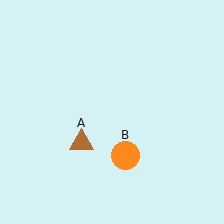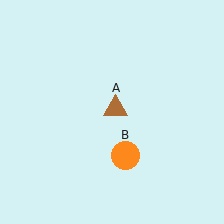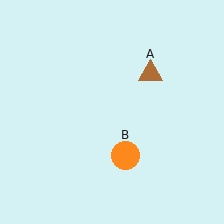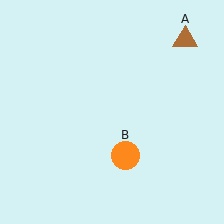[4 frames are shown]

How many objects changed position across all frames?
1 object changed position: brown triangle (object A).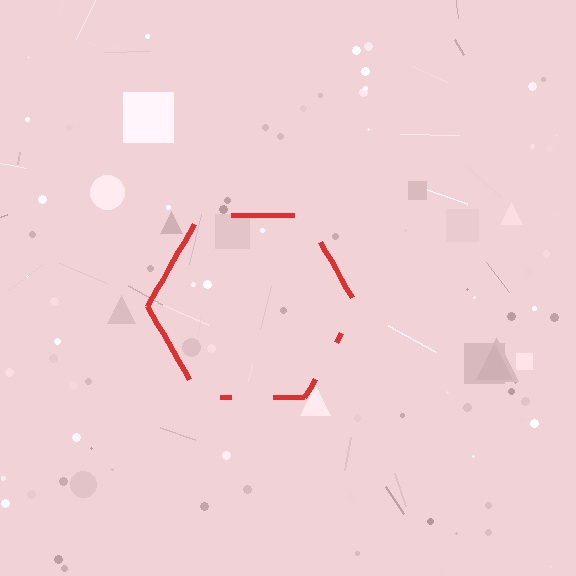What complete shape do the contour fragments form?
The contour fragments form a hexagon.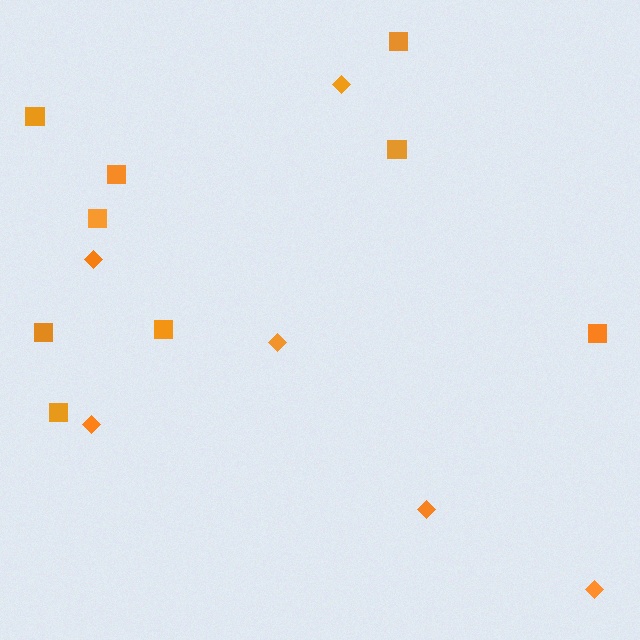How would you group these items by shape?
There are 2 groups: one group of squares (9) and one group of diamonds (6).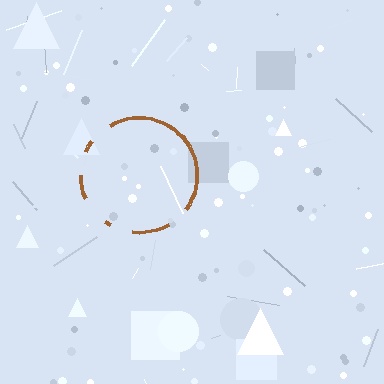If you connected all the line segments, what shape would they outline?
They would outline a circle.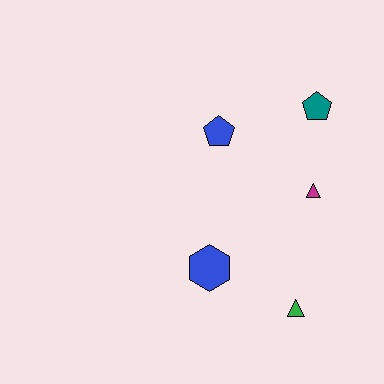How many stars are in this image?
There are no stars.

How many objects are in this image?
There are 5 objects.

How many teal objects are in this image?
There is 1 teal object.